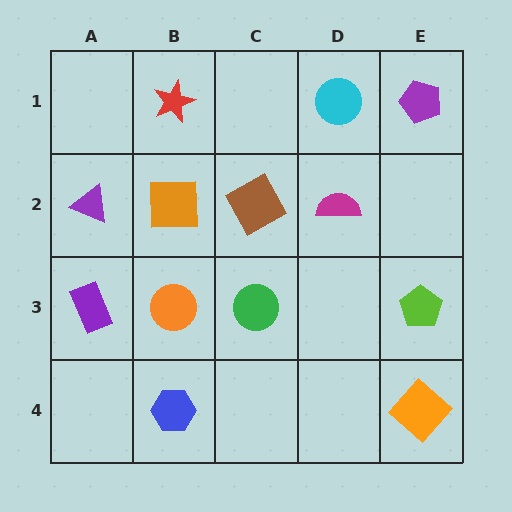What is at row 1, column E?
A purple pentagon.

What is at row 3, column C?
A green circle.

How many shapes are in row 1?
3 shapes.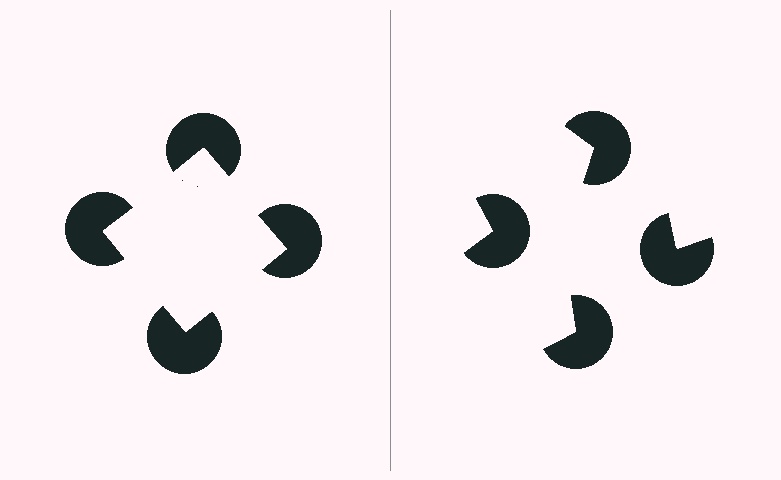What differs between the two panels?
The pac-man discs are positioned identically on both sides; only the wedge orientations differ. On the left they align to a square; on the right they are misaligned.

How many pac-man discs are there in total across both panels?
8 — 4 on each side.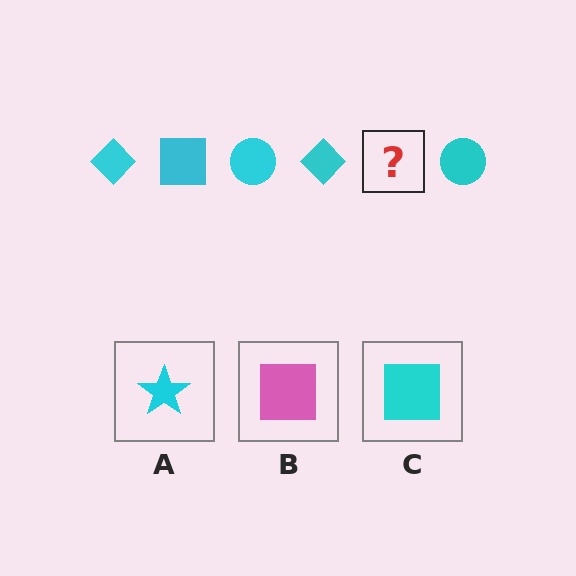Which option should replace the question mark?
Option C.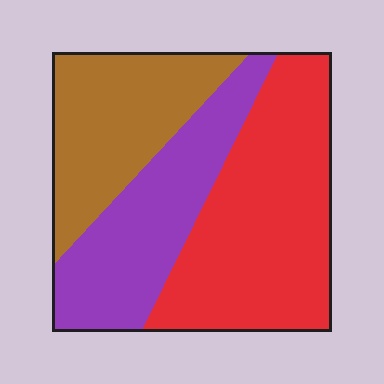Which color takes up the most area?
Red, at roughly 45%.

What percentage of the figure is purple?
Purple covers 29% of the figure.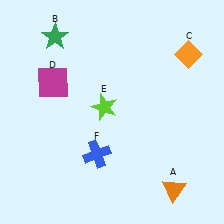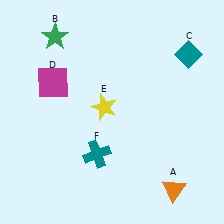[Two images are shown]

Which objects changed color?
C changed from orange to teal. E changed from lime to yellow. F changed from blue to teal.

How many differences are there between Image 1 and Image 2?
There are 3 differences between the two images.